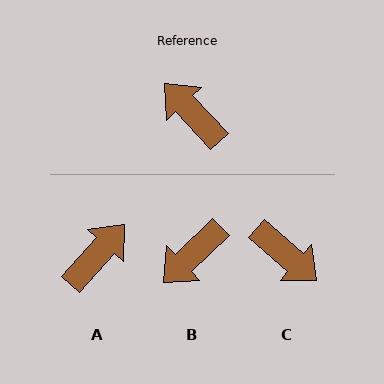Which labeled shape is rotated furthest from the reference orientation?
C, about 174 degrees away.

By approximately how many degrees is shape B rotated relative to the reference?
Approximately 90 degrees counter-clockwise.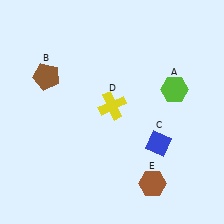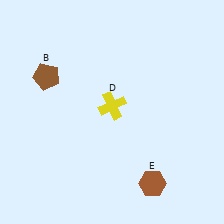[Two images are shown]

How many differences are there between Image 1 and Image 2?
There are 2 differences between the two images.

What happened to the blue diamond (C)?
The blue diamond (C) was removed in Image 2. It was in the bottom-right area of Image 1.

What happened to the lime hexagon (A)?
The lime hexagon (A) was removed in Image 2. It was in the top-right area of Image 1.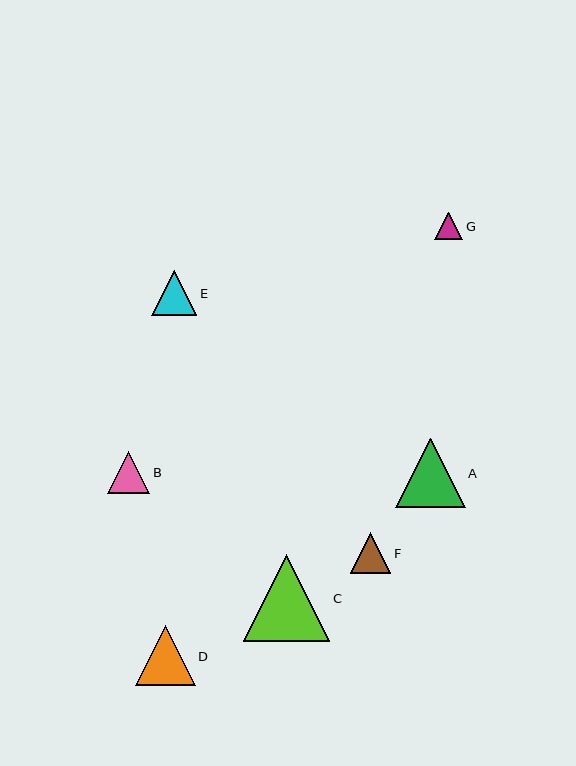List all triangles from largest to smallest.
From largest to smallest: C, A, D, E, B, F, G.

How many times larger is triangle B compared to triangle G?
Triangle B is approximately 1.5 times the size of triangle G.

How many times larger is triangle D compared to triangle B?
Triangle D is approximately 1.4 times the size of triangle B.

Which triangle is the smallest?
Triangle G is the smallest with a size of approximately 28 pixels.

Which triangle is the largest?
Triangle C is the largest with a size of approximately 87 pixels.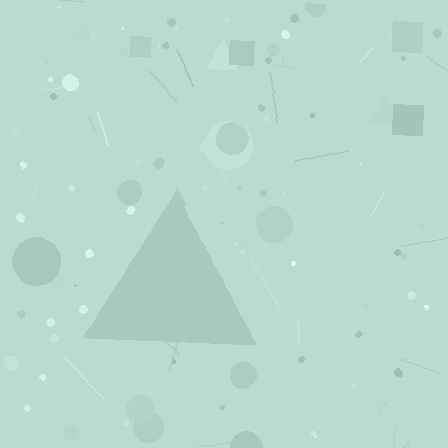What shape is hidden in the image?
A triangle is hidden in the image.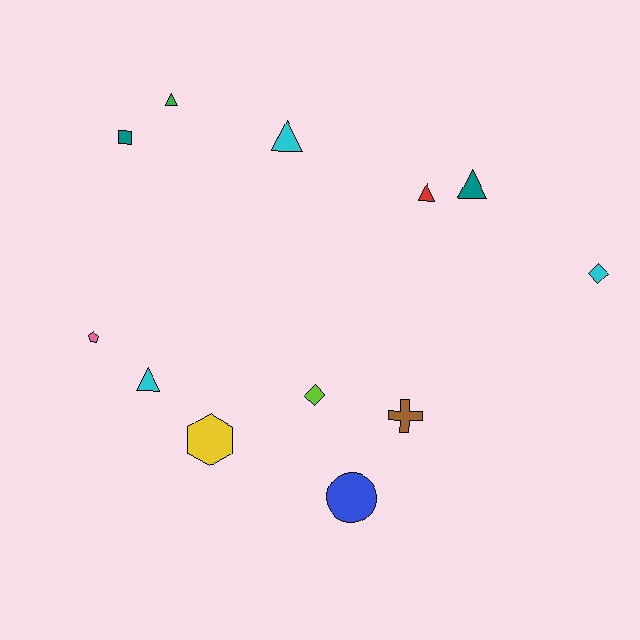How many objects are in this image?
There are 12 objects.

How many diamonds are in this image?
There are 2 diamonds.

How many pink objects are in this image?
There is 1 pink object.